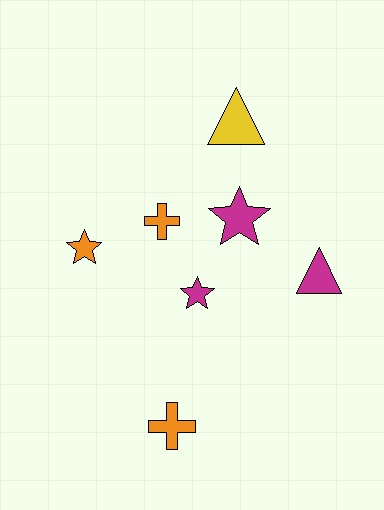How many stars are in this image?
There are 3 stars.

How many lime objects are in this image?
There are no lime objects.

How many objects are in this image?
There are 7 objects.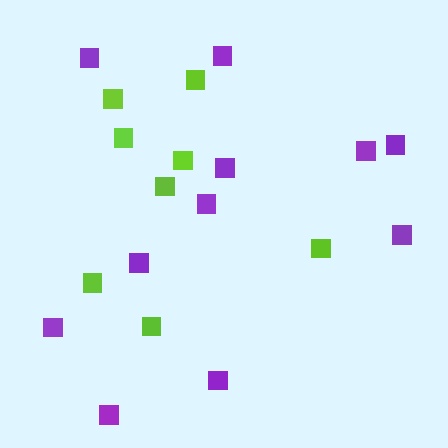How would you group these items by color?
There are 2 groups: one group of purple squares (11) and one group of lime squares (8).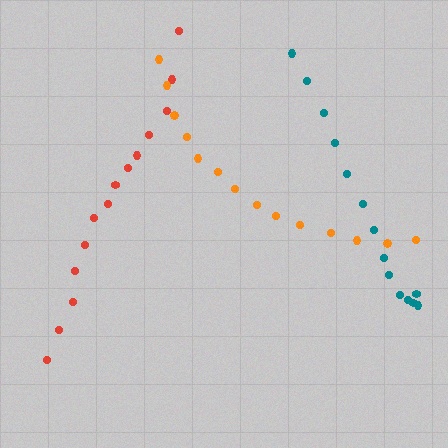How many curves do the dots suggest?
There are 3 distinct paths.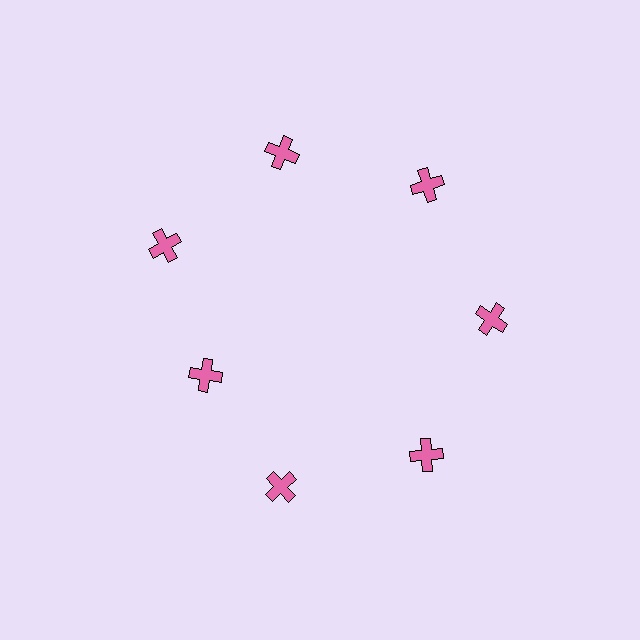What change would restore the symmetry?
The symmetry would be restored by moving it outward, back onto the ring so that all 7 crosses sit at equal angles and equal distance from the center.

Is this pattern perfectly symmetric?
No. The 7 pink crosses are arranged in a ring, but one element near the 8 o'clock position is pulled inward toward the center, breaking the 7-fold rotational symmetry.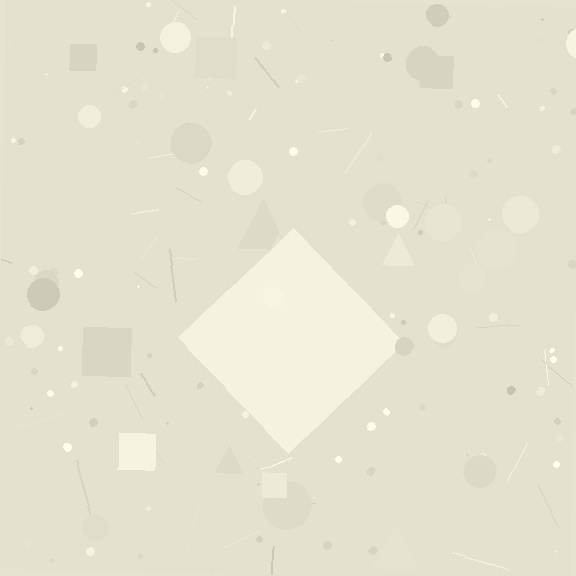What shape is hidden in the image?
A diamond is hidden in the image.